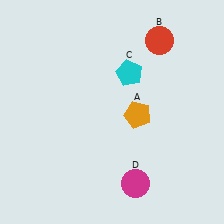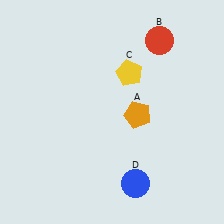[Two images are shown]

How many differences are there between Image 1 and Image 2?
There are 2 differences between the two images.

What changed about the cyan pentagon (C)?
In Image 1, C is cyan. In Image 2, it changed to yellow.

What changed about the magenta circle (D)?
In Image 1, D is magenta. In Image 2, it changed to blue.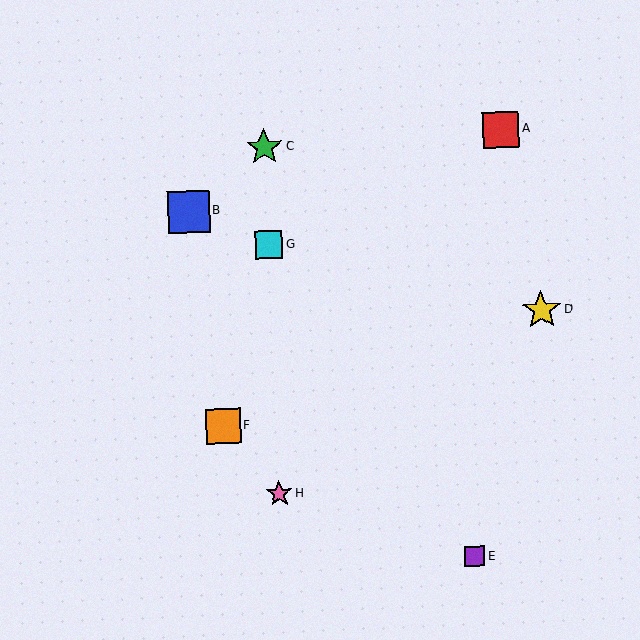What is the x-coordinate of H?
Object H is at x≈279.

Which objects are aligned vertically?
Objects C, G, H are aligned vertically.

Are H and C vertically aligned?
Yes, both are at x≈279.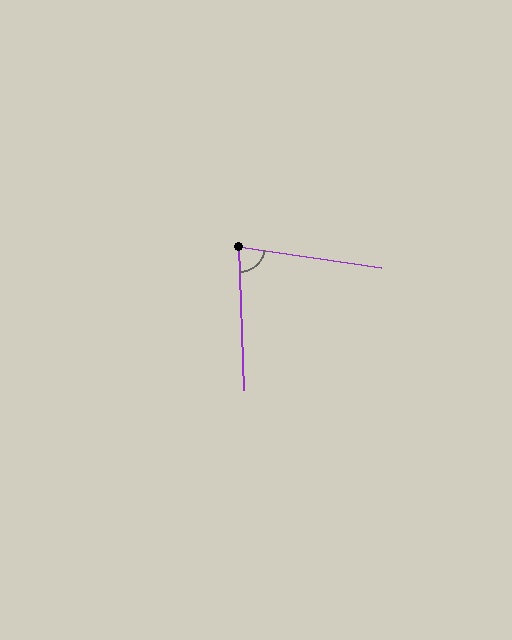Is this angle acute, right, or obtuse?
It is acute.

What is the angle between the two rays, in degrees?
Approximately 80 degrees.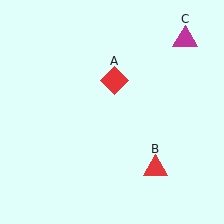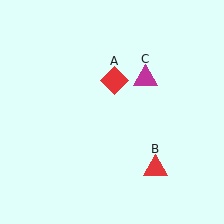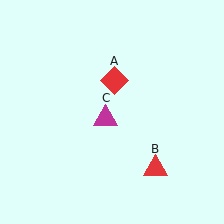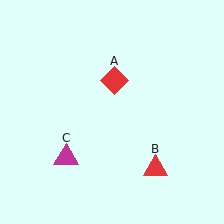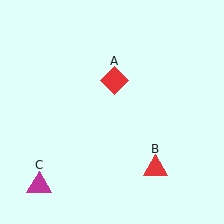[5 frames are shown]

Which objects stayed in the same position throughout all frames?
Red diamond (object A) and red triangle (object B) remained stationary.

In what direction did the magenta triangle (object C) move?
The magenta triangle (object C) moved down and to the left.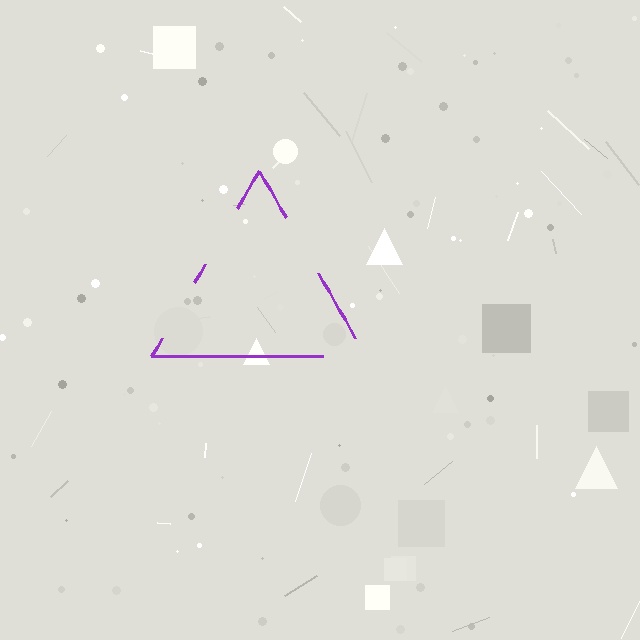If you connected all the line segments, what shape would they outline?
They would outline a triangle.